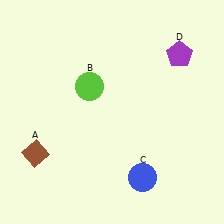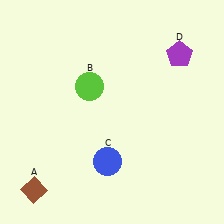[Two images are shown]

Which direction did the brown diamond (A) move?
The brown diamond (A) moved down.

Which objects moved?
The objects that moved are: the brown diamond (A), the blue circle (C).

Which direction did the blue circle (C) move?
The blue circle (C) moved left.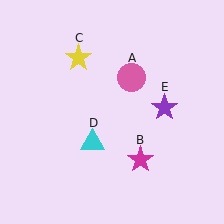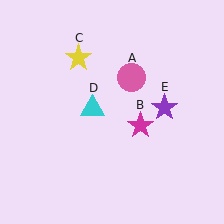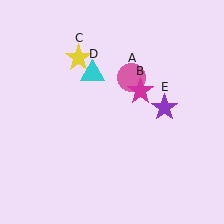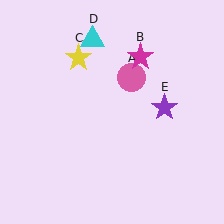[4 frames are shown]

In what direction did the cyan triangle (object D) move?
The cyan triangle (object D) moved up.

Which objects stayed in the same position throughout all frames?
Pink circle (object A) and yellow star (object C) and purple star (object E) remained stationary.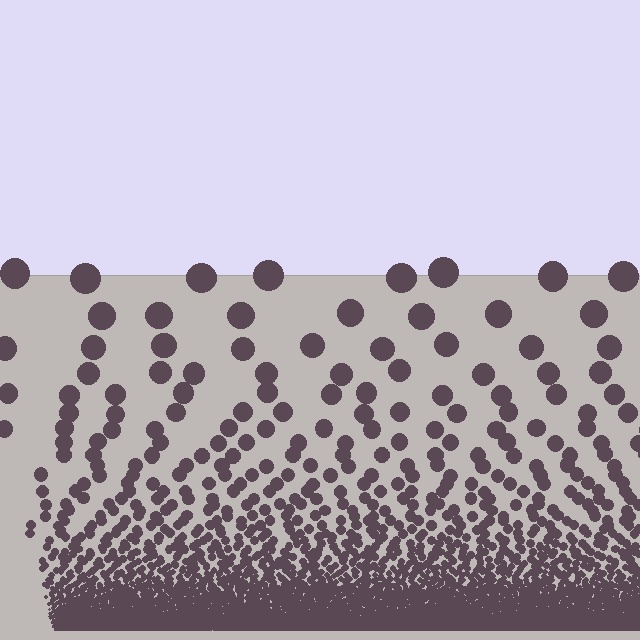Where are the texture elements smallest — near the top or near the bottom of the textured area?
Near the bottom.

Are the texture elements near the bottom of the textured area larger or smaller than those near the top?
Smaller. The gradient is inverted — elements near the bottom are smaller and denser.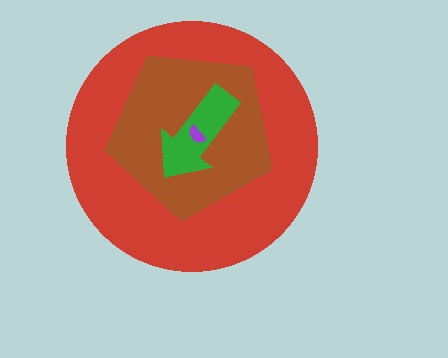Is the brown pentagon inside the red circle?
Yes.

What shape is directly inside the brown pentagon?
The green arrow.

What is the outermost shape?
The red circle.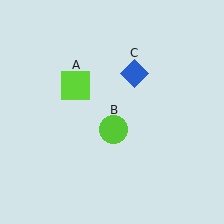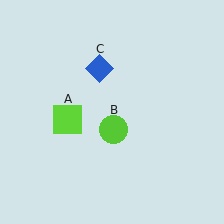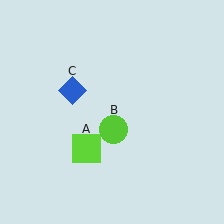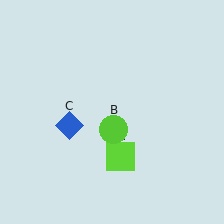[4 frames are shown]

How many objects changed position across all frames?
2 objects changed position: lime square (object A), blue diamond (object C).